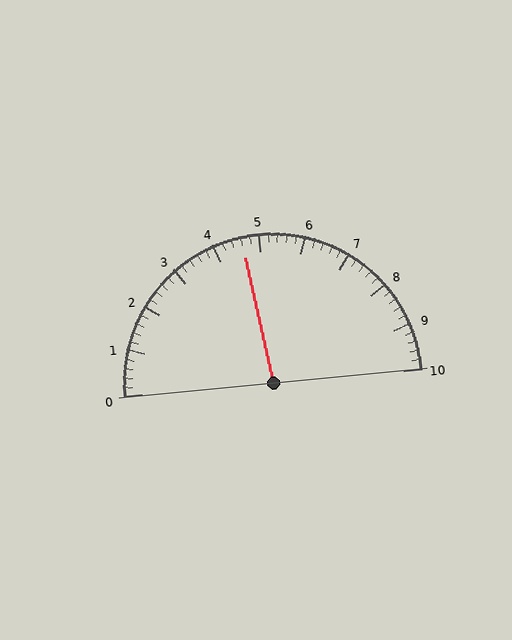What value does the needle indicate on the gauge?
The needle indicates approximately 4.6.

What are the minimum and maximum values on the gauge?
The gauge ranges from 0 to 10.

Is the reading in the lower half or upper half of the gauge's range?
The reading is in the lower half of the range (0 to 10).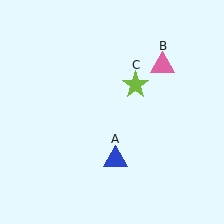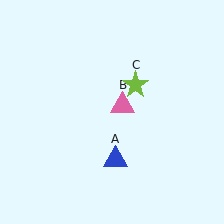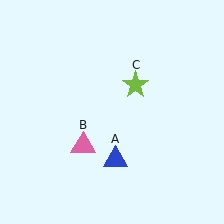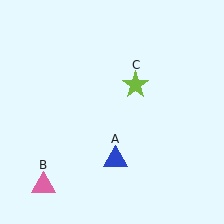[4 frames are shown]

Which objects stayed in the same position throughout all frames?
Blue triangle (object A) and lime star (object C) remained stationary.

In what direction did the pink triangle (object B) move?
The pink triangle (object B) moved down and to the left.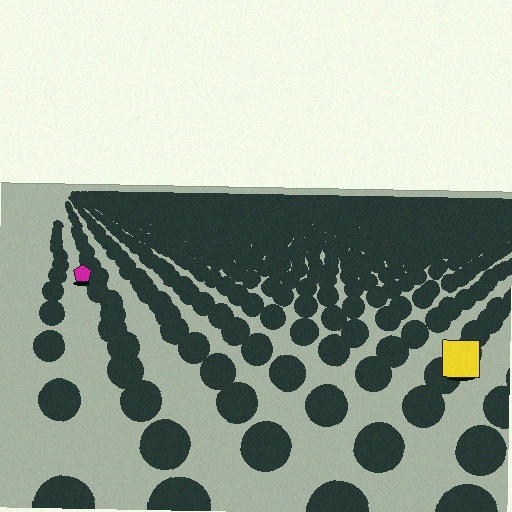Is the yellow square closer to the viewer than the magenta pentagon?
Yes. The yellow square is closer — you can tell from the texture gradient: the ground texture is coarser near it.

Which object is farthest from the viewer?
The magenta pentagon is farthest from the viewer. It appears smaller and the ground texture around it is denser.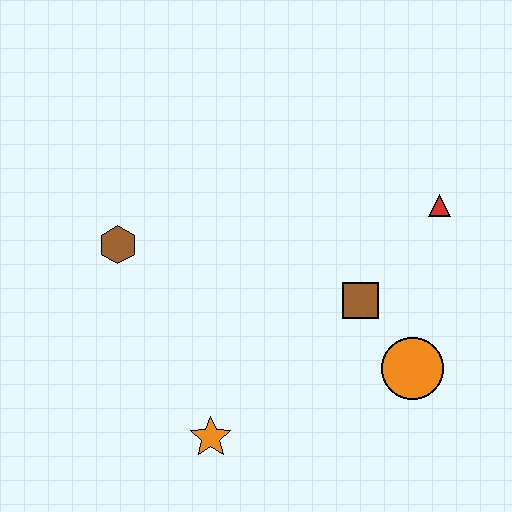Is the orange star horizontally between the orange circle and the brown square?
No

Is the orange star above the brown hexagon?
No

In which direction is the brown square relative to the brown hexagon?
The brown square is to the right of the brown hexagon.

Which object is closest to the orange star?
The brown square is closest to the orange star.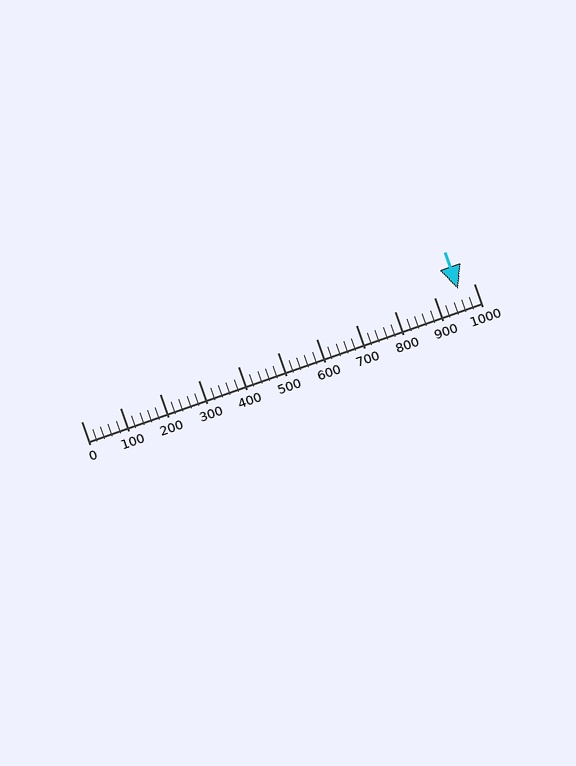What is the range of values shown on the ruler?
The ruler shows values from 0 to 1000.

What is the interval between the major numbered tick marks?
The major tick marks are spaced 100 units apart.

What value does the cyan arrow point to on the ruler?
The cyan arrow points to approximately 960.